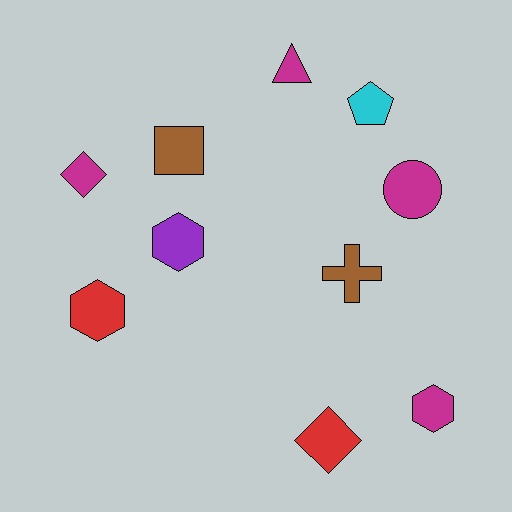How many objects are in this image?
There are 10 objects.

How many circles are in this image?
There is 1 circle.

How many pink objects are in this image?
There are no pink objects.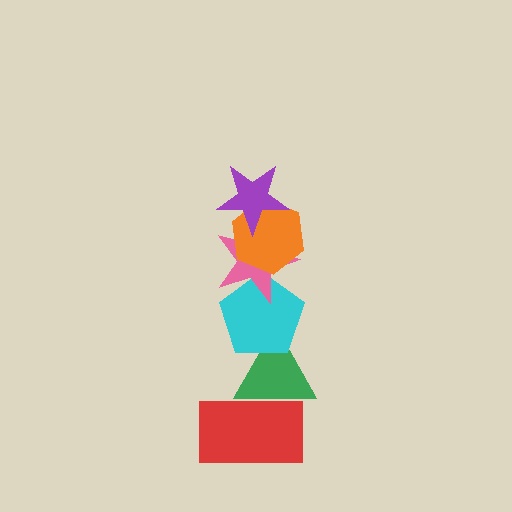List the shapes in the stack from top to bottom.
From top to bottom: the purple star, the orange hexagon, the pink star, the cyan pentagon, the green triangle, the red rectangle.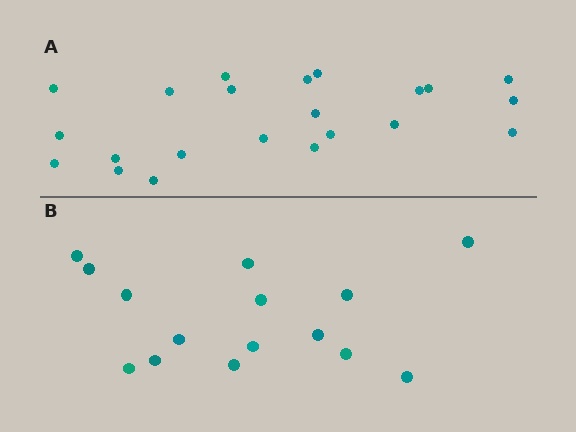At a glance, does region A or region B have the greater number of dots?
Region A (the top region) has more dots.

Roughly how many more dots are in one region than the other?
Region A has roughly 8 or so more dots than region B.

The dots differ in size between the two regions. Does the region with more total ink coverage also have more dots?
No. Region B has more total ink coverage because its dots are larger, but region A actually contains more individual dots. Total area can be misleading — the number of items is what matters here.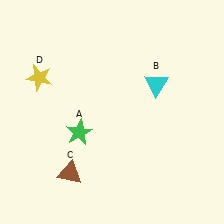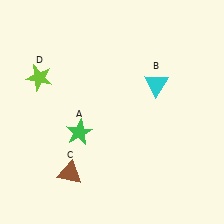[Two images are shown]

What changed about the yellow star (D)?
In Image 1, D is yellow. In Image 2, it changed to lime.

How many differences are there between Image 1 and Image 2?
There is 1 difference between the two images.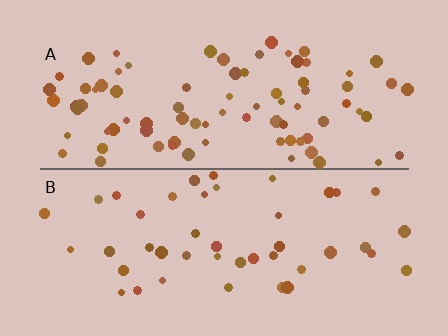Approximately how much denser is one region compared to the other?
Approximately 1.9× — region A over region B.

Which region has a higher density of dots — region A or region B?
A (the top).